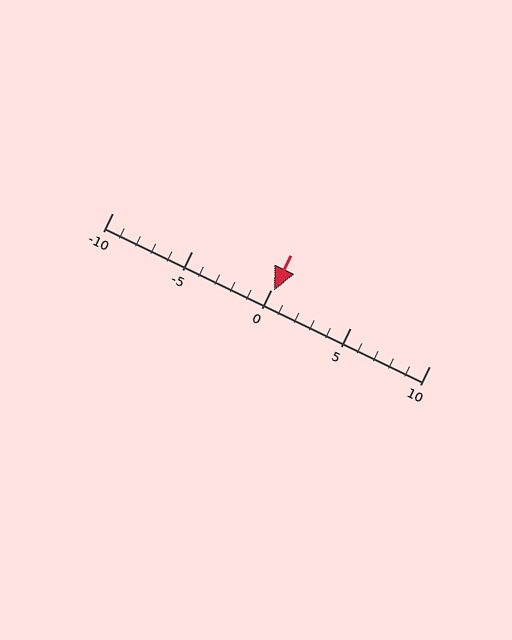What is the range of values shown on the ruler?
The ruler shows values from -10 to 10.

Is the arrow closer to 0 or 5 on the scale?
The arrow is closer to 0.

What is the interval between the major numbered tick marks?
The major tick marks are spaced 5 units apart.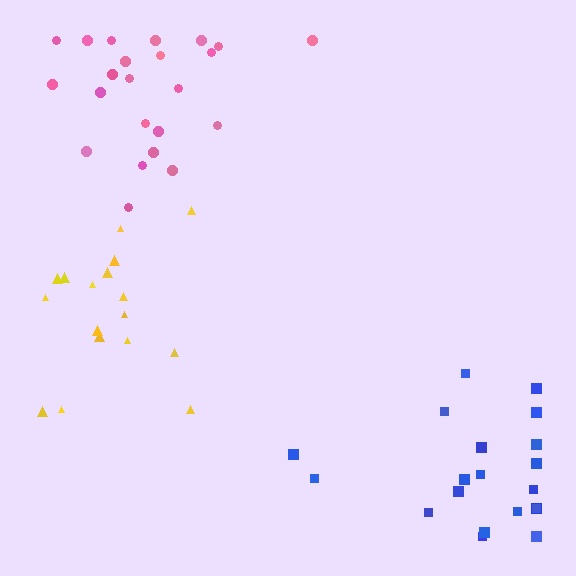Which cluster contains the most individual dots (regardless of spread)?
Pink (23).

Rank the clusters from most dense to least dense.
pink, blue, yellow.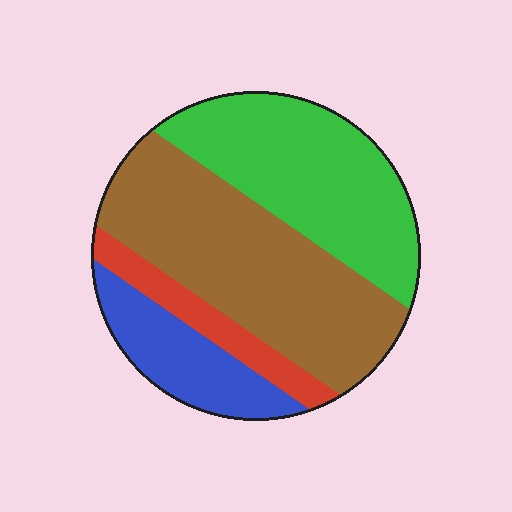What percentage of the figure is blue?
Blue takes up about one sixth (1/6) of the figure.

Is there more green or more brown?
Brown.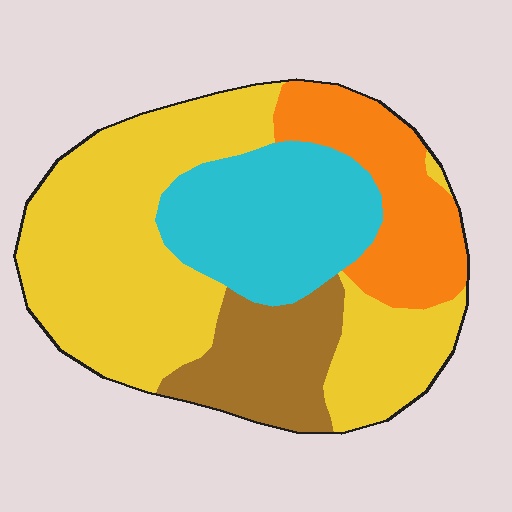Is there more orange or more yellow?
Yellow.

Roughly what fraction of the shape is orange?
Orange takes up about one sixth (1/6) of the shape.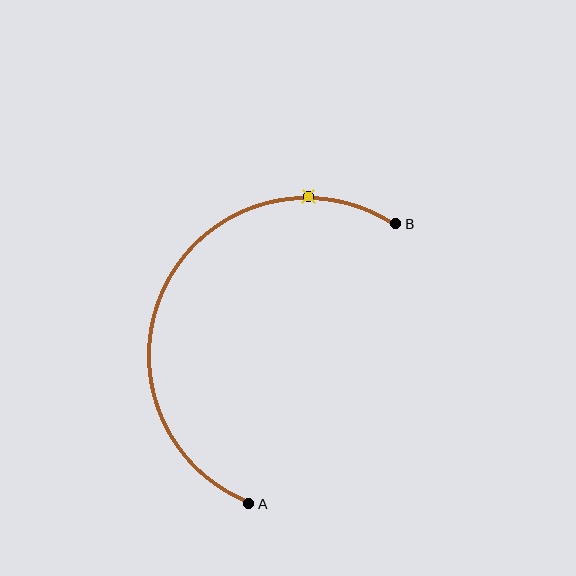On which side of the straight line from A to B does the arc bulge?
The arc bulges to the left of the straight line connecting A and B.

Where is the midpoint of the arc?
The arc midpoint is the point on the curve farthest from the straight line joining A and B. It sits to the left of that line.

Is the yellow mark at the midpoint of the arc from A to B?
No. The yellow mark lies on the arc but is closer to endpoint B. The arc midpoint would be at the point on the curve equidistant along the arc from both A and B.